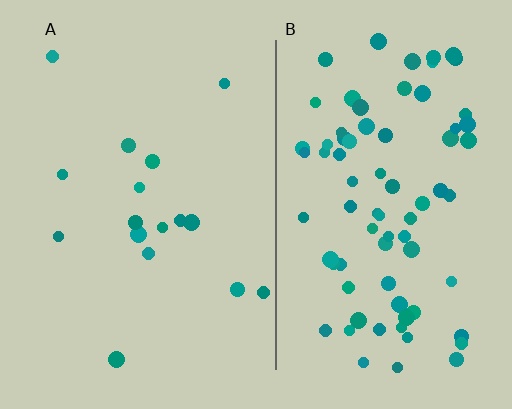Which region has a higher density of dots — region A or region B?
B (the right).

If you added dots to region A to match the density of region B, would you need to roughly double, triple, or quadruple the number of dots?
Approximately quadruple.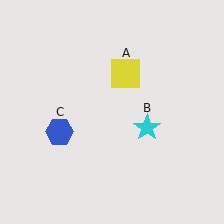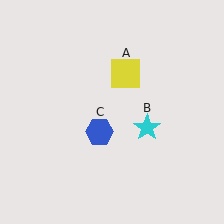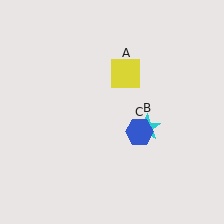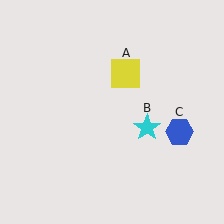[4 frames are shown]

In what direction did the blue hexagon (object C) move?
The blue hexagon (object C) moved right.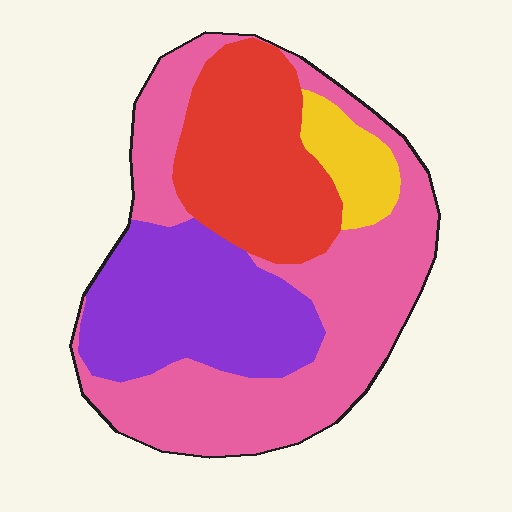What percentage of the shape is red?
Red takes up between a sixth and a third of the shape.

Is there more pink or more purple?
Pink.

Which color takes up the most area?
Pink, at roughly 45%.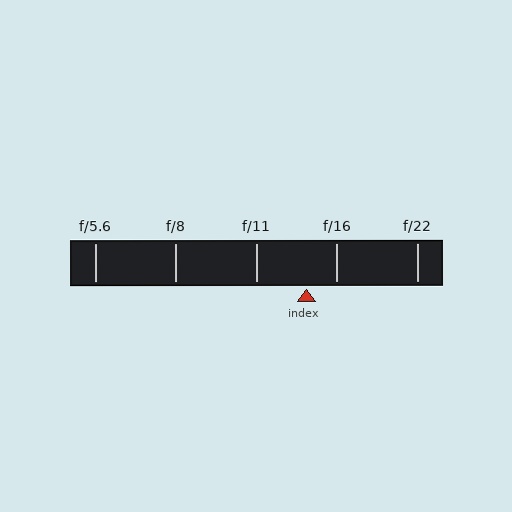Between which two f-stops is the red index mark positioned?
The index mark is between f/11 and f/16.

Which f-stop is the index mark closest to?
The index mark is closest to f/16.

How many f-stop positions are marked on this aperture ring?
There are 5 f-stop positions marked.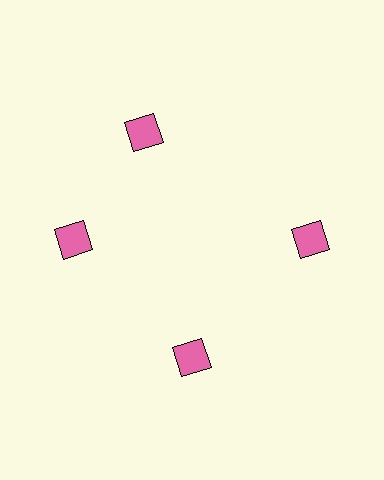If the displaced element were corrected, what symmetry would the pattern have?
It would have 4-fold rotational symmetry — the pattern would map onto itself every 90 degrees.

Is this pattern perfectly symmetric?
No. The 4 pink squares are arranged in a ring, but one element near the 12 o'clock position is rotated out of alignment along the ring, breaking the 4-fold rotational symmetry.